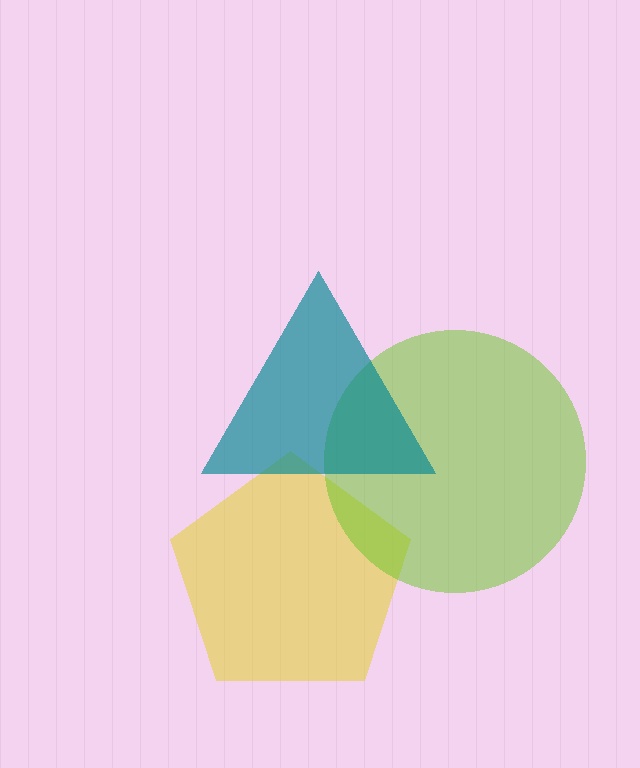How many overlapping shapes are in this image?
There are 3 overlapping shapes in the image.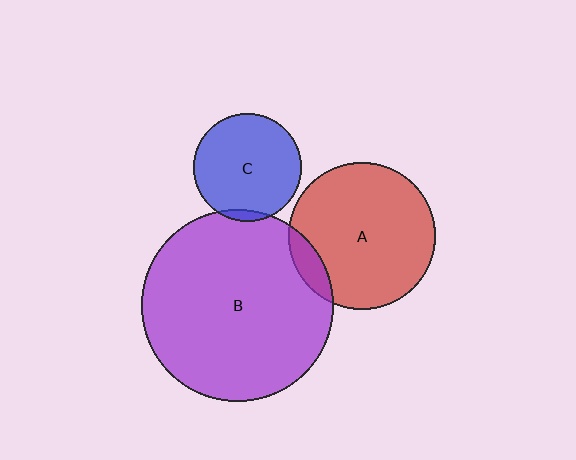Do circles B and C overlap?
Yes.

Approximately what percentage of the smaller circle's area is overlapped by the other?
Approximately 5%.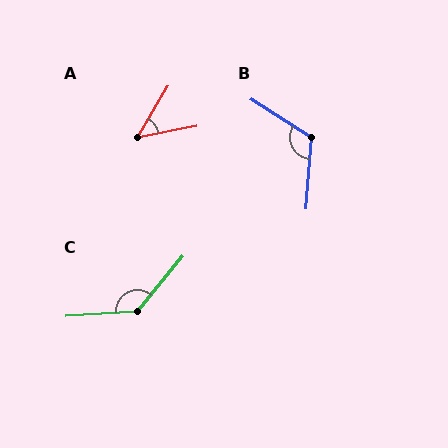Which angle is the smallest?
A, at approximately 49 degrees.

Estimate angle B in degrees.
Approximately 118 degrees.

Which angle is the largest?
C, at approximately 133 degrees.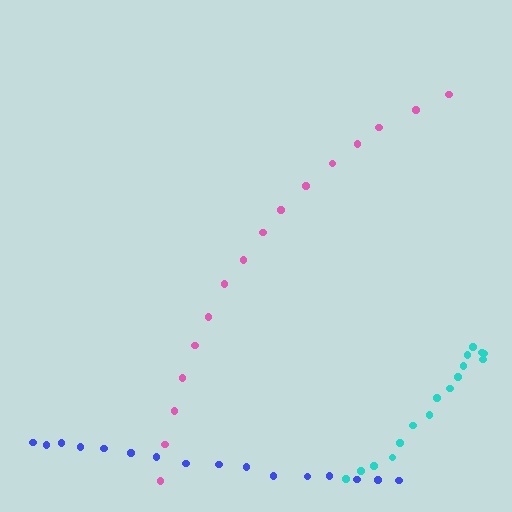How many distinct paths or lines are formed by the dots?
There are 3 distinct paths.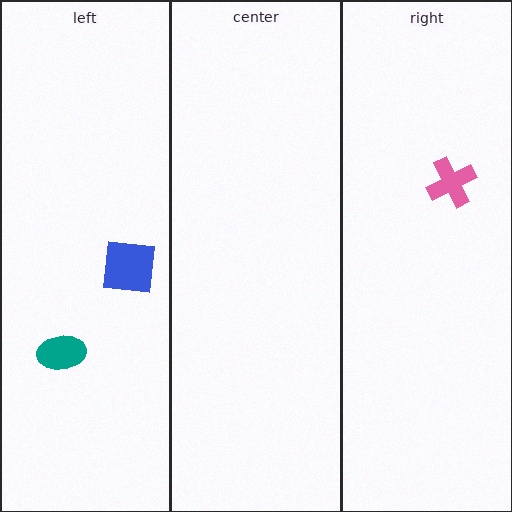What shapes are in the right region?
The pink cross.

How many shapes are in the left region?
2.